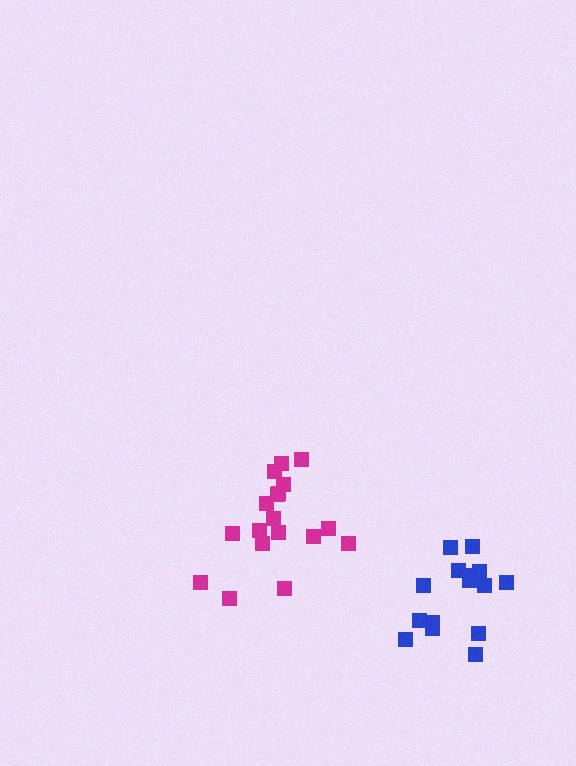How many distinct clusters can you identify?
There are 2 distinct clusters.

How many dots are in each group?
Group 1: 15 dots, Group 2: 18 dots (33 total).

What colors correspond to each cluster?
The clusters are colored: blue, magenta.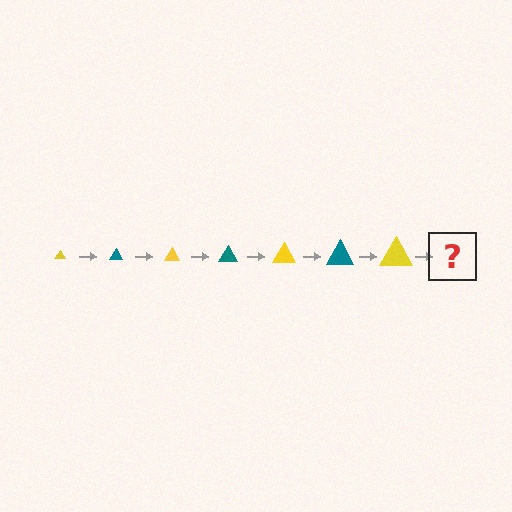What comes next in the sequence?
The next element should be a teal triangle, larger than the previous one.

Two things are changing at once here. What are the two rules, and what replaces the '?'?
The two rules are that the triangle grows larger each step and the color cycles through yellow and teal. The '?' should be a teal triangle, larger than the previous one.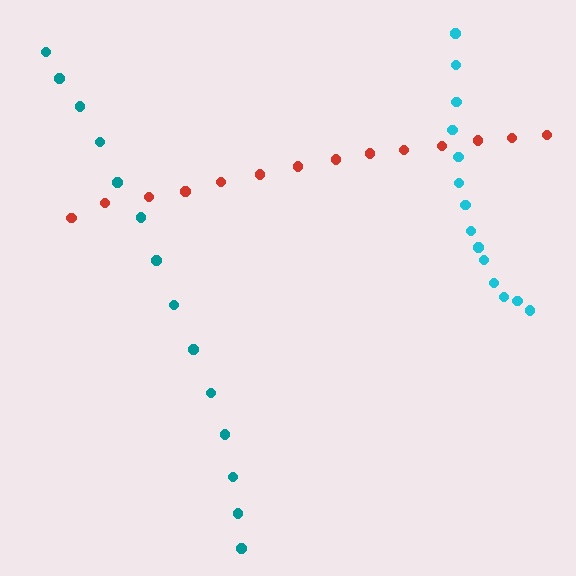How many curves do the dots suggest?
There are 3 distinct paths.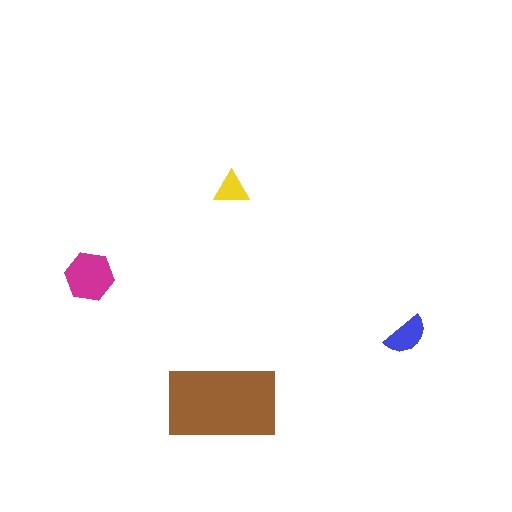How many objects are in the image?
There are 4 objects in the image.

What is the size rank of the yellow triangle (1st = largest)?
4th.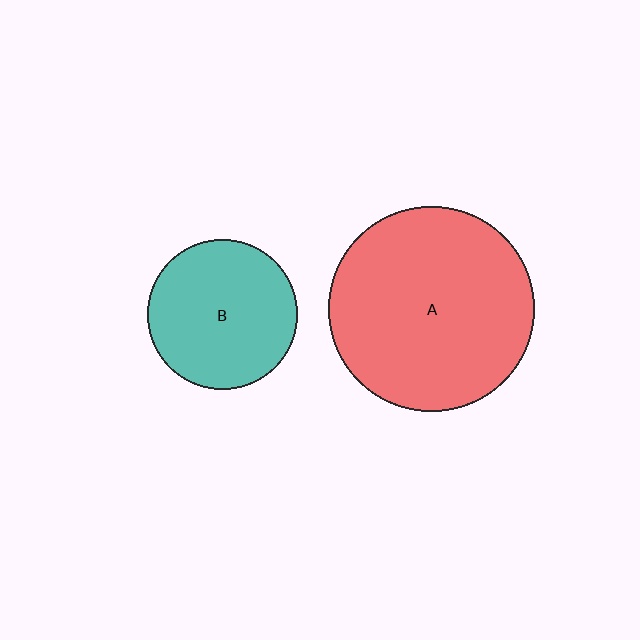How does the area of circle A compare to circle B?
Approximately 1.9 times.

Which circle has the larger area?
Circle A (red).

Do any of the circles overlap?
No, none of the circles overlap.